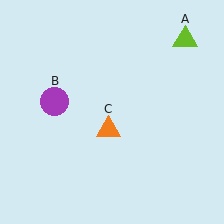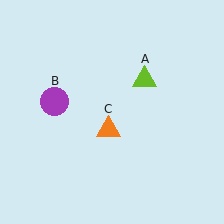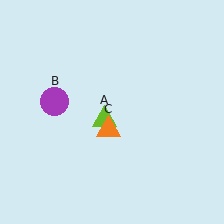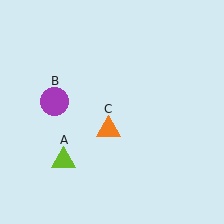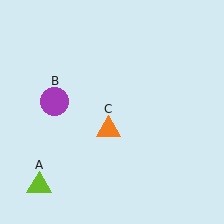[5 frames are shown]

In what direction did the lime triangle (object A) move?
The lime triangle (object A) moved down and to the left.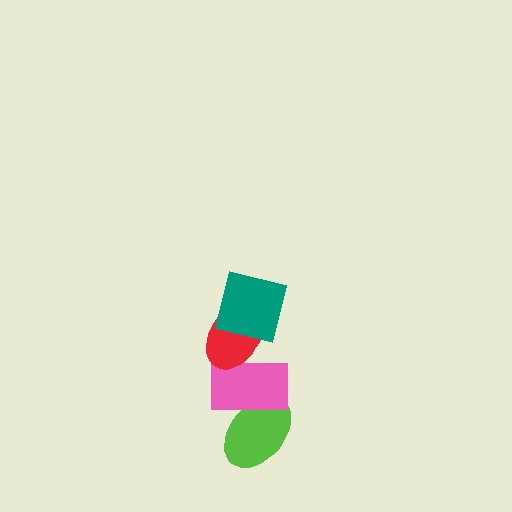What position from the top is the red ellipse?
The red ellipse is 2nd from the top.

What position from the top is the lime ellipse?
The lime ellipse is 4th from the top.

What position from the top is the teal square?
The teal square is 1st from the top.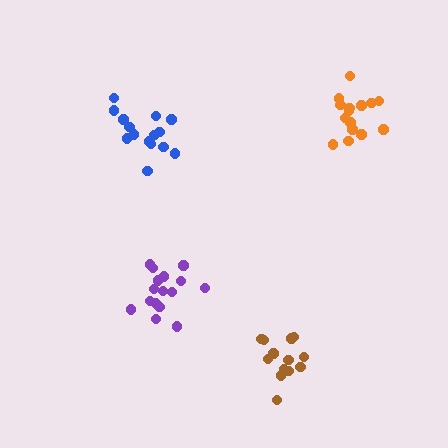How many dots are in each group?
Group 1: 16 dots, Group 2: 15 dots, Group 3: 17 dots, Group 4: 13 dots (61 total).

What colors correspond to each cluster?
The clusters are colored: purple, orange, blue, brown.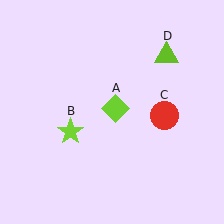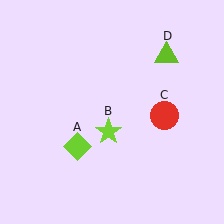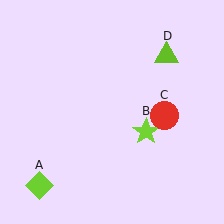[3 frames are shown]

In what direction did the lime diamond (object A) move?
The lime diamond (object A) moved down and to the left.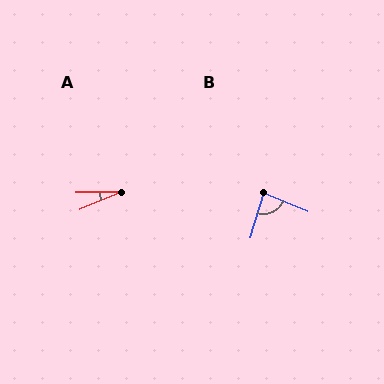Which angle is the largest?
B, at approximately 83 degrees.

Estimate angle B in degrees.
Approximately 83 degrees.